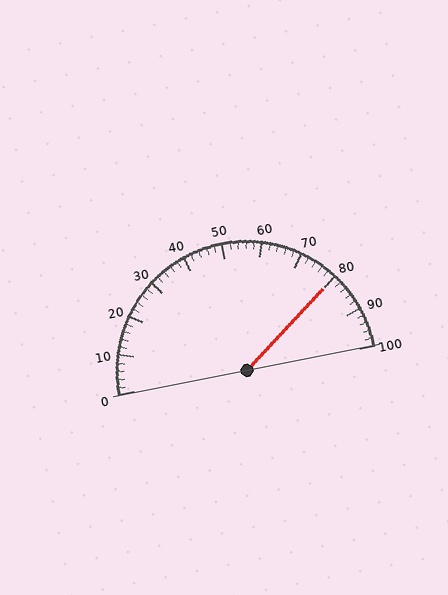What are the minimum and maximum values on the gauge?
The gauge ranges from 0 to 100.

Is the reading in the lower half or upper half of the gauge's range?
The reading is in the upper half of the range (0 to 100).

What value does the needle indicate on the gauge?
The needle indicates approximately 80.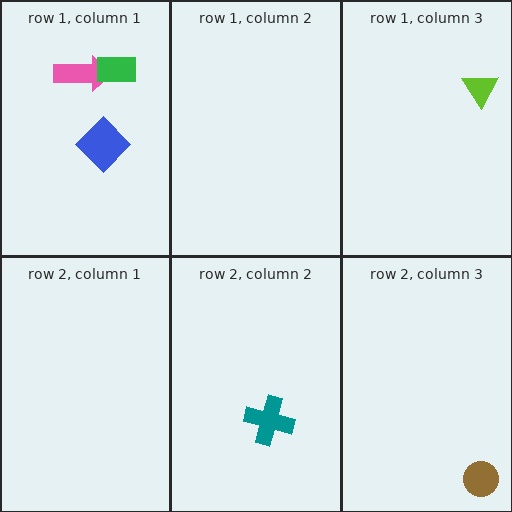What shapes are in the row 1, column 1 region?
The pink arrow, the green rectangle, the blue diamond.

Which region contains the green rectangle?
The row 1, column 1 region.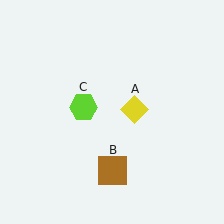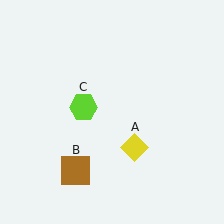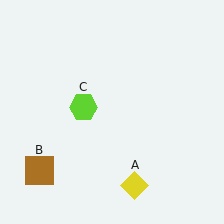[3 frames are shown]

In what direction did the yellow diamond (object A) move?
The yellow diamond (object A) moved down.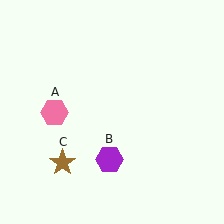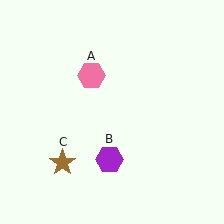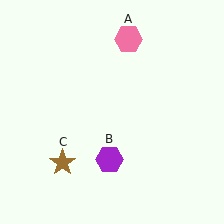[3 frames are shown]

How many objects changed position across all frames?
1 object changed position: pink hexagon (object A).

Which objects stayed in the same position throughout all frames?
Purple hexagon (object B) and brown star (object C) remained stationary.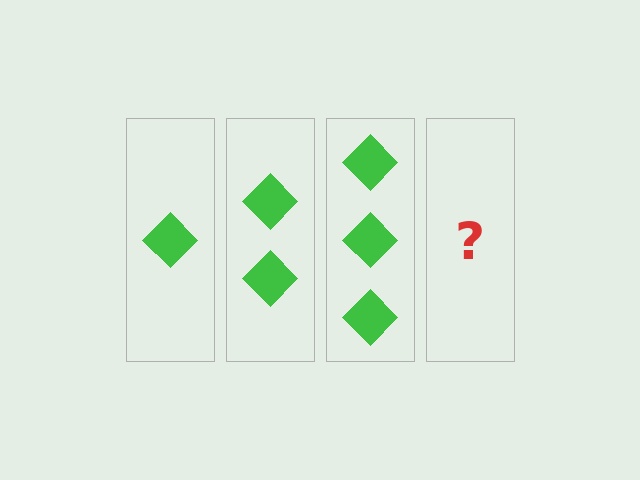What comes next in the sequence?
The next element should be 4 diamonds.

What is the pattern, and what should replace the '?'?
The pattern is that each step adds one more diamond. The '?' should be 4 diamonds.